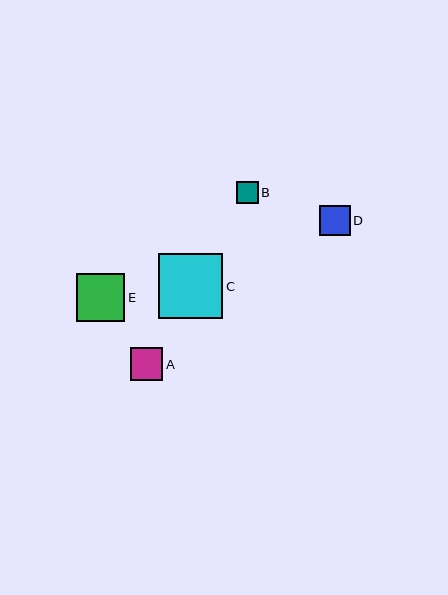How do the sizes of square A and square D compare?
Square A and square D are approximately the same size.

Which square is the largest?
Square C is the largest with a size of approximately 65 pixels.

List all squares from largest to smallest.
From largest to smallest: C, E, A, D, B.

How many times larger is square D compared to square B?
Square D is approximately 1.4 times the size of square B.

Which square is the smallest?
Square B is the smallest with a size of approximately 22 pixels.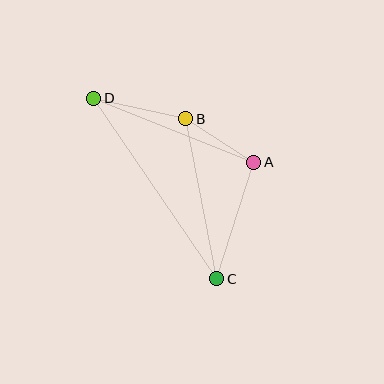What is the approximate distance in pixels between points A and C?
The distance between A and C is approximately 122 pixels.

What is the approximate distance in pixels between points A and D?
The distance between A and D is approximately 173 pixels.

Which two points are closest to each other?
Points A and B are closest to each other.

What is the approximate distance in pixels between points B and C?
The distance between B and C is approximately 163 pixels.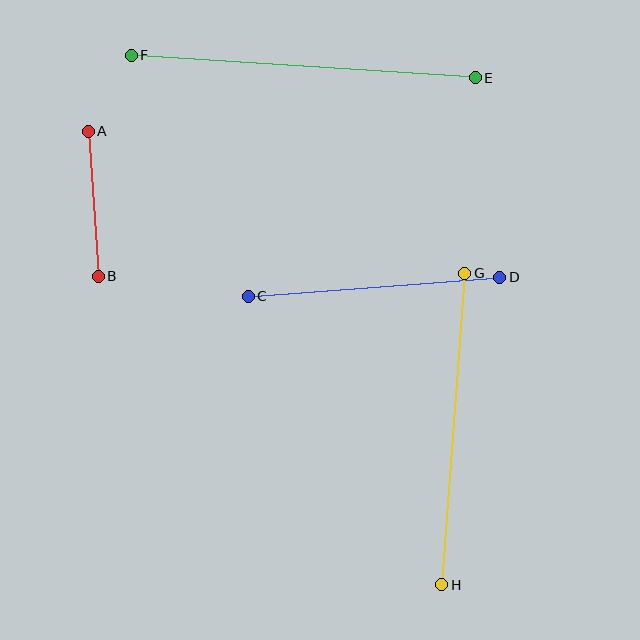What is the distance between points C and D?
The distance is approximately 252 pixels.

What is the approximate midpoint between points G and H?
The midpoint is at approximately (453, 429) pixels.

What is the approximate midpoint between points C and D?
The midpoint is at approximately (374, 287) pixels.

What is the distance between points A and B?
The distance is approximately 146 pixels.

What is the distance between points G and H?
The distance is approximately 313 pixels.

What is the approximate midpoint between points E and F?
The midpoint is at approximately (303, 66) pixels.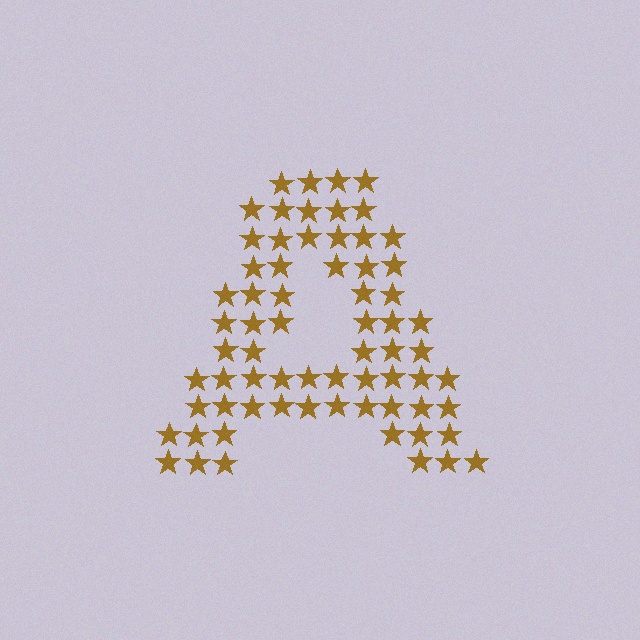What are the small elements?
The small elements are stars.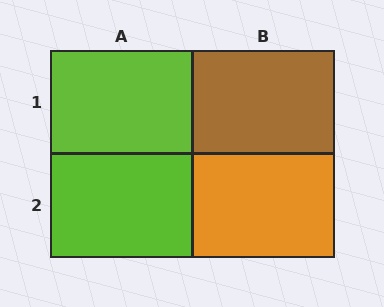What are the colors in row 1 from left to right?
Lime, brown.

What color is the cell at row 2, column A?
Lime.